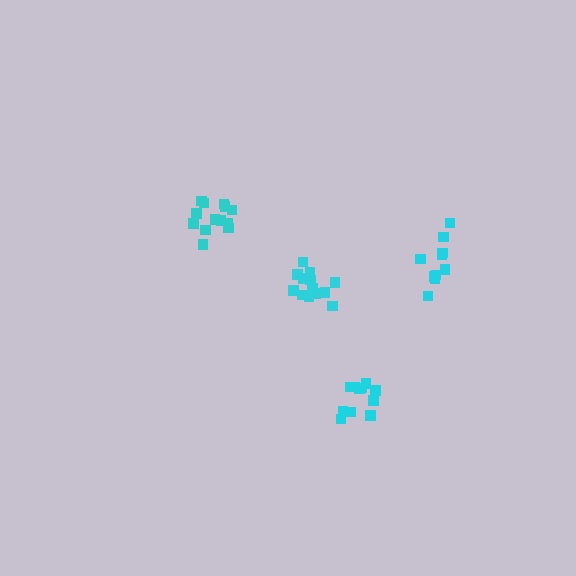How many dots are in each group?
Group 1: 13 dots, Group 2: 11 dots, Group 3: 11 dots, Group 4: 13 dots (48 total).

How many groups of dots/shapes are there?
There are 4 groups.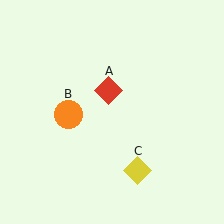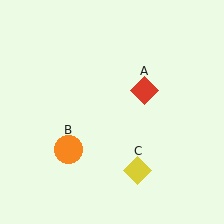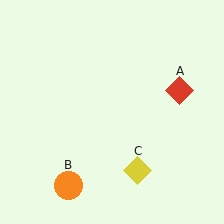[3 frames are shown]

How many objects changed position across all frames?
2 objects changed position: red diamond (object A), orange circle (object B).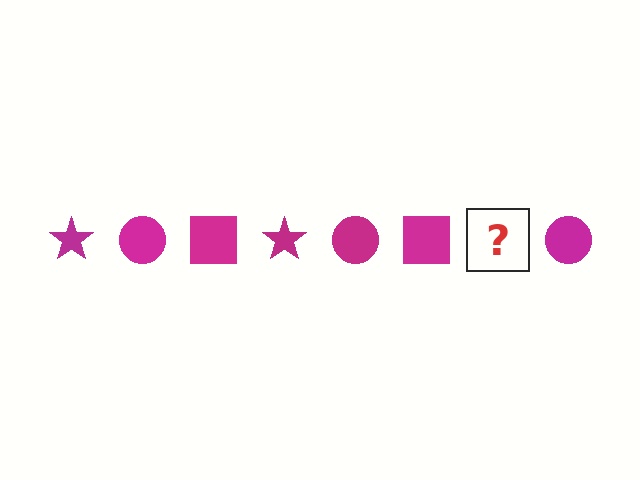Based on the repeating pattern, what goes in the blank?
The blank should be a magenta star.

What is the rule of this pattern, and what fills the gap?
The rule is that the pattern cycles through star, circle, square shapes in magenta. The gap should be filled with a magenta star.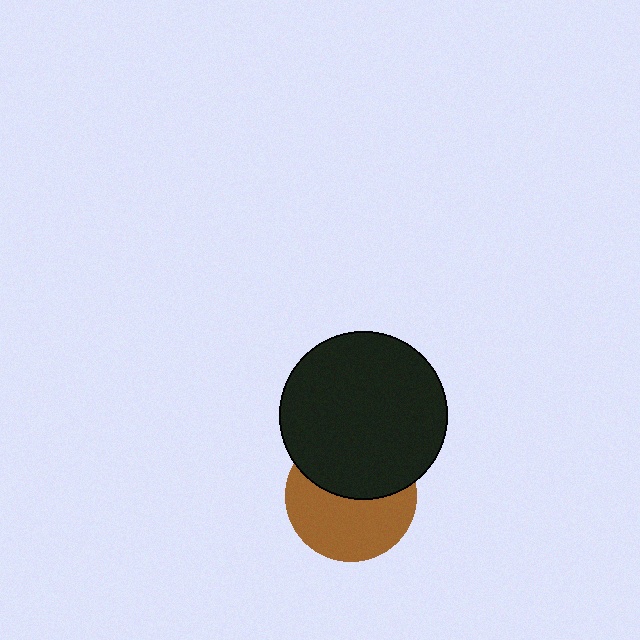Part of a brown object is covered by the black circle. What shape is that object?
It is a circle.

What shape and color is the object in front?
The object in front is a black circle.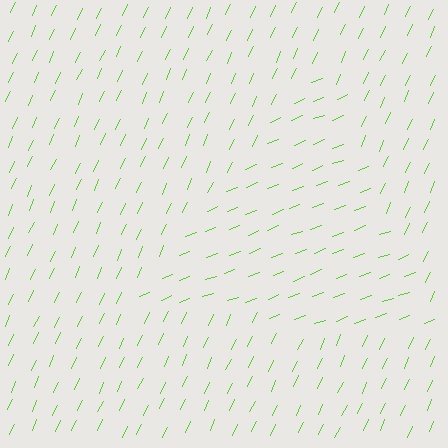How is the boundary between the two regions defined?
The boundary is defined purely by a change in line orientation (approximately 45 degrees difference). All lines are the same color and thickness.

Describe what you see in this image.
The image is filled with small lime line segments. A triangle region in the image has lines oriented differently from the surrounding lines, creating a visible texture boundary.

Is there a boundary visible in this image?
Yes, there is a texture boundary formed by a change in line orientation.